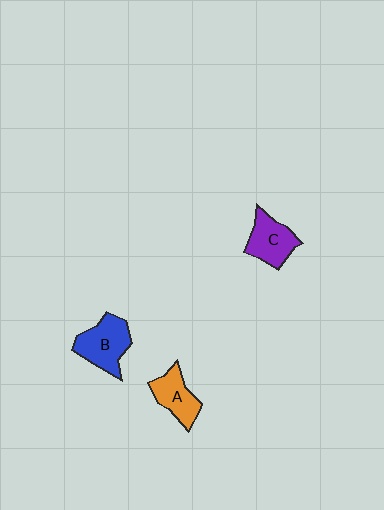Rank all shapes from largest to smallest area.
From largest to smallest: B (blue), C (purple), A (orange).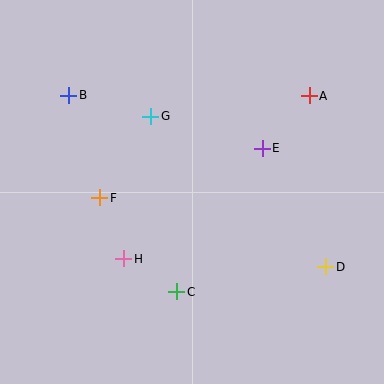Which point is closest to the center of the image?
Point E at (262, 148) is closest to the center.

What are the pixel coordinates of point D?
Point D is at (326, 267).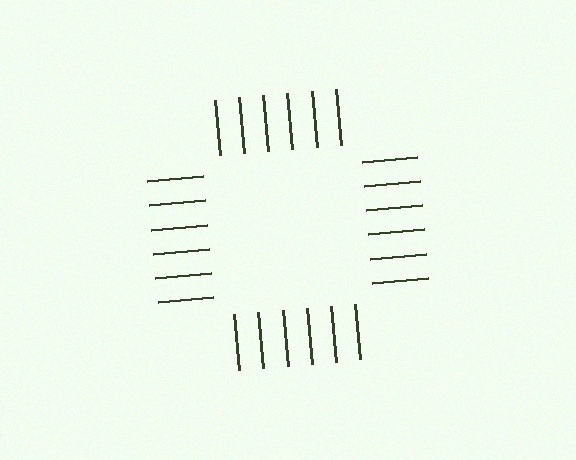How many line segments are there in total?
24 — 6 along each of the 4 edges.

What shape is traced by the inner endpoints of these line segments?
An illusory square — the line segments terminate on its edges but no continuous stroke is drawn.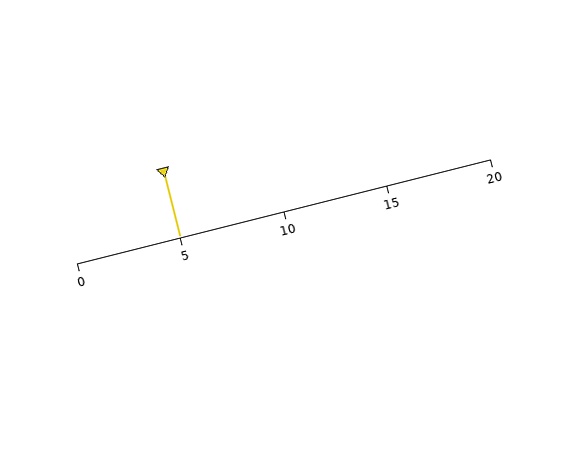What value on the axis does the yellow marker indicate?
The marker indicates approximately 5.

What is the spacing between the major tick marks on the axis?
The major ticks are spaced 5 apart.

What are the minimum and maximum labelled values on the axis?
The axis runs from 0 to 20.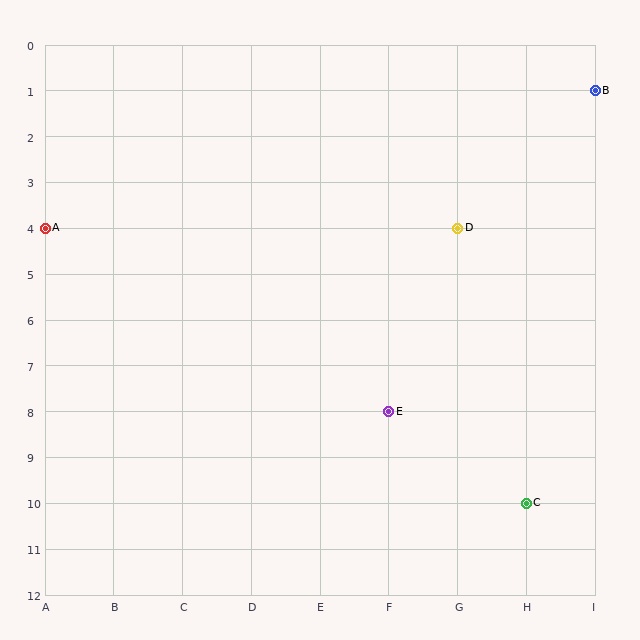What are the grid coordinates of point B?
Point B is at grid coordinates (I, 1).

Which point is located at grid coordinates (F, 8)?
Point E is at (F, 8).